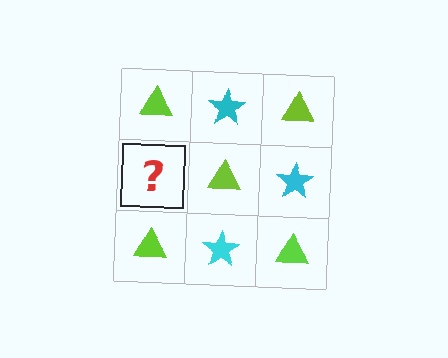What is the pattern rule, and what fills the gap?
The rule is that it alternates lime triangle and cyan star in a checkerboard pattern. The gap should be filled with a cyan star.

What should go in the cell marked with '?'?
The missing cell should contain a cyan star.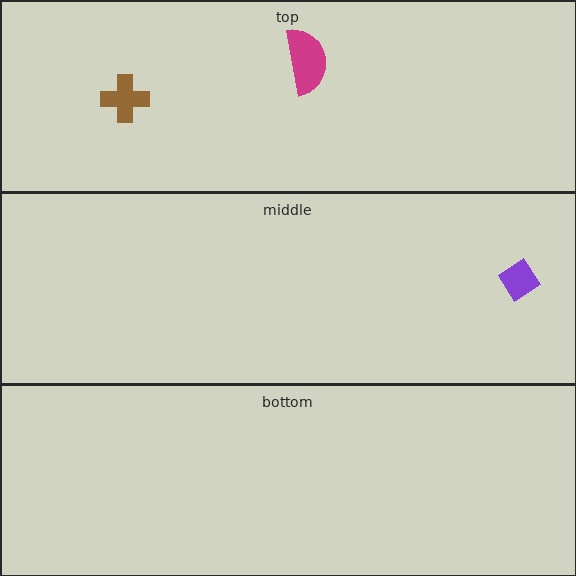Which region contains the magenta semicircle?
The top region.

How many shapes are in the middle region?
1.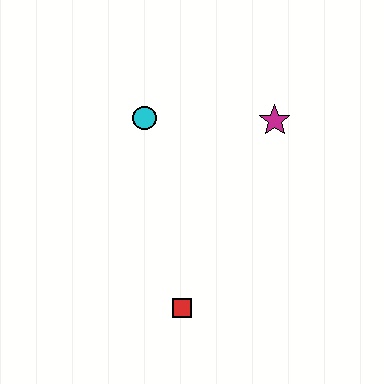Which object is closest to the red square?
The cyan circle is closest to the red square.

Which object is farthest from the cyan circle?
The red square is farthest from the cyan circle.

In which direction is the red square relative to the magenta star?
The red square is below the magenta star.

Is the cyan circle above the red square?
Yes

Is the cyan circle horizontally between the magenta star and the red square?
No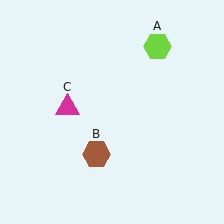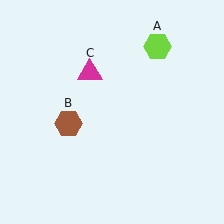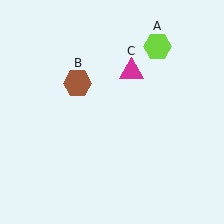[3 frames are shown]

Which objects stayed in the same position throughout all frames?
Lime hexagon (object A) remained stationary.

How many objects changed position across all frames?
2 objects changed position: brown hexagon (object B), magenta triangle (object C).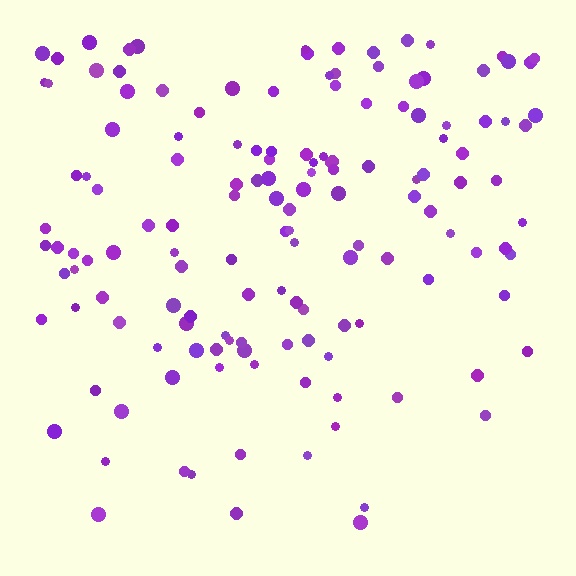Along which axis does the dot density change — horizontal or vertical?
Vertical.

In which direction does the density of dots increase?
From bottom to top, with the top side densest.